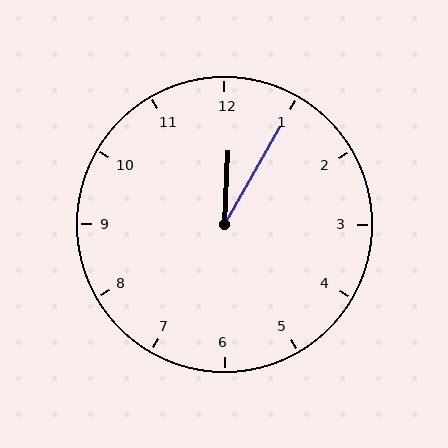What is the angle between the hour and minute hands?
Approximately 28 degrees.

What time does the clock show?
12:05.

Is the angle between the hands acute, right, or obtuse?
It is acute.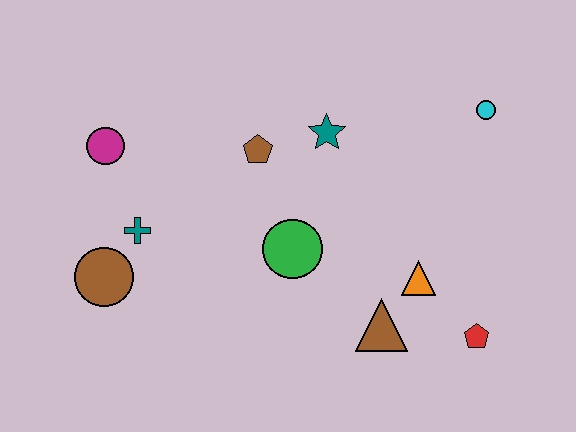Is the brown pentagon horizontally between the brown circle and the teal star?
Yes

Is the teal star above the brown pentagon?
Yes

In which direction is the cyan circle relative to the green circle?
The cyan circle is to the right of the green circle.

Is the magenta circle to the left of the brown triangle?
Yes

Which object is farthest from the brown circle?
The cyan circle is farthest from the brown circle.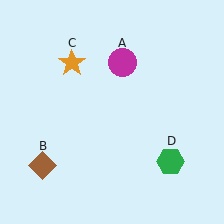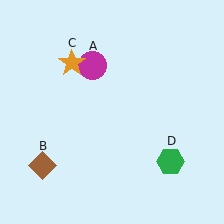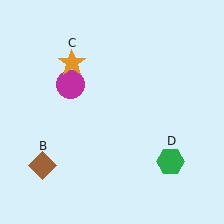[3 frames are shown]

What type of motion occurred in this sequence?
The magenta circle (object A) rotated counterclockwise around the center of the scene.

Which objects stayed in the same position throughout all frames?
Brown diamond (object B) and orange star (object C) and green hexagon (object D) remained stationary.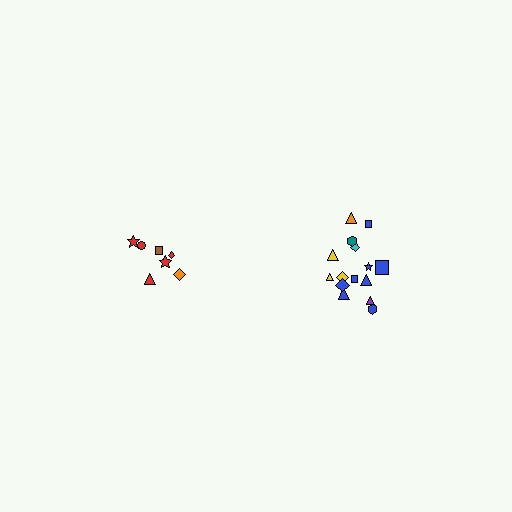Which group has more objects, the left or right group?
The right group.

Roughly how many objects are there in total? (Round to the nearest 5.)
Roughly 20 objects in total.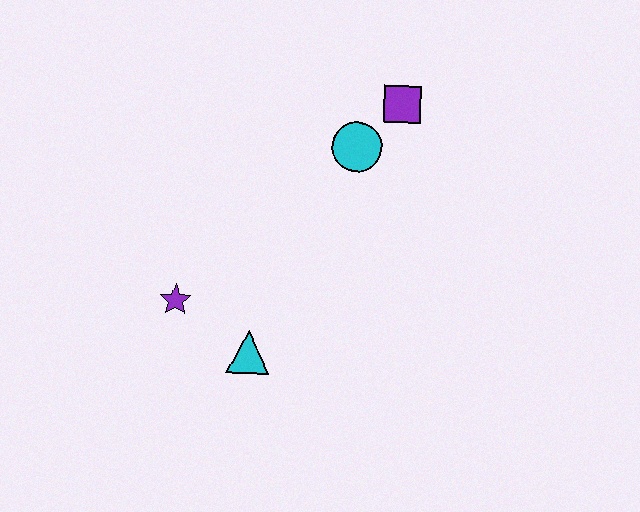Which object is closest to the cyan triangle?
The purple star is closest to the cyan triangle.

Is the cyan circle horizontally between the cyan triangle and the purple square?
Yes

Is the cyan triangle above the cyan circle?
No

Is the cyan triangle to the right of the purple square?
No